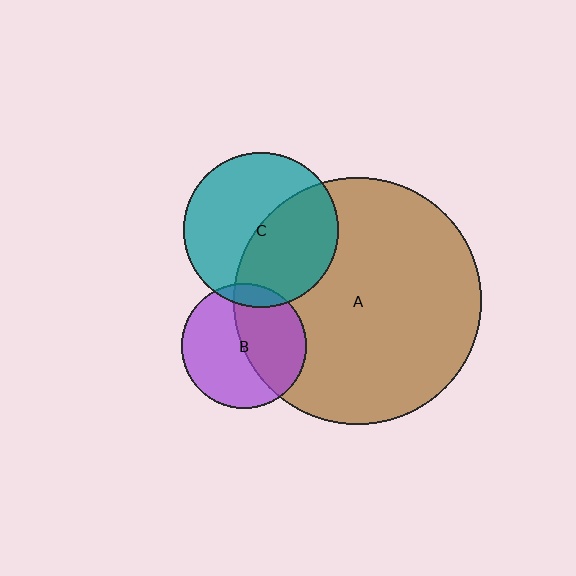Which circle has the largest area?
Circle A (brown).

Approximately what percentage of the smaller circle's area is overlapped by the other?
Approximately 45%.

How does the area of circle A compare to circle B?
Approximately 3.9 times.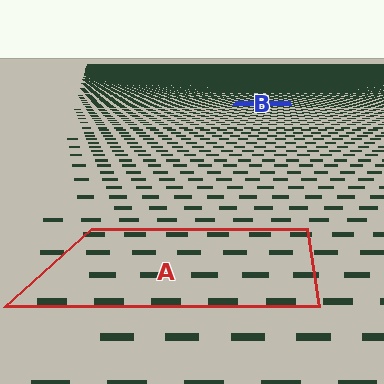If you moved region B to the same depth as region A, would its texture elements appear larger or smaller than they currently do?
They would appear larger. At a closer depth, the same texture elements are projected at a bigger on-screen size.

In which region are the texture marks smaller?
The texture marks are smaller in region B, because it is farther away.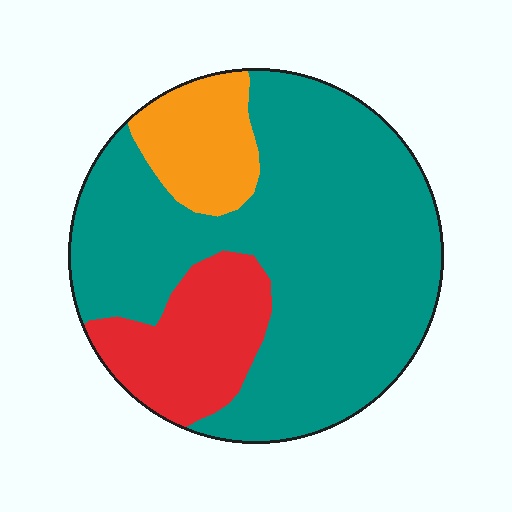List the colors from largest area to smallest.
From largest to smallest: teal, red, orange.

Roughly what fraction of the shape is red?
Red covers around 20% of the shape.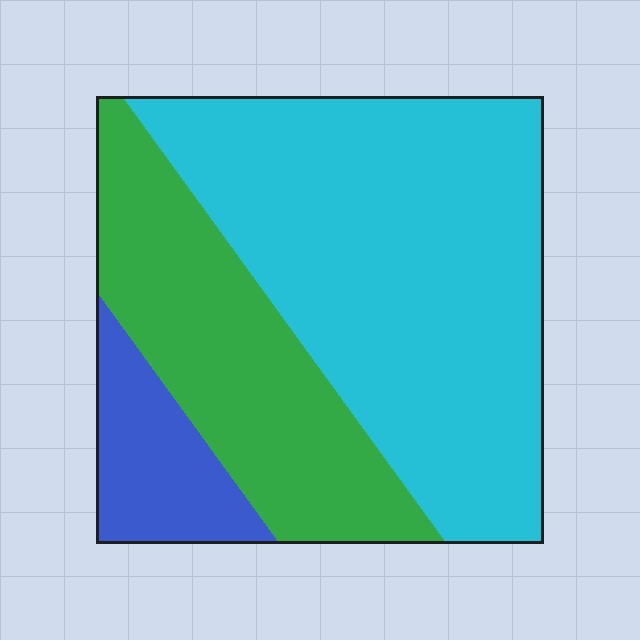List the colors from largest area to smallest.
From largest to smallest: cyan, green, blue.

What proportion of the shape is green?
Green covers around 30% of the shape.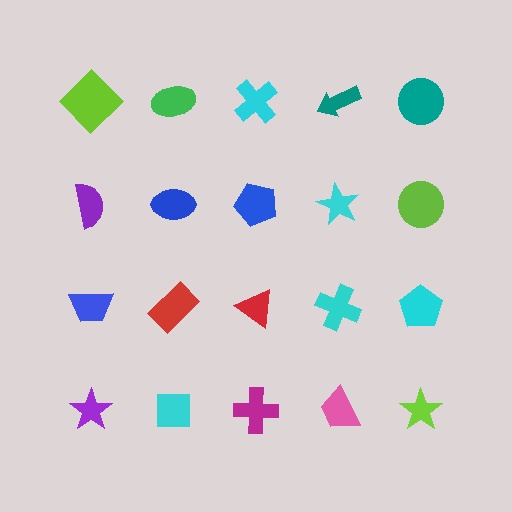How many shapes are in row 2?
5 shapes.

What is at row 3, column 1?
A blue trapezoid.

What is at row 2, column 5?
A lime circle.